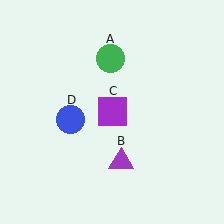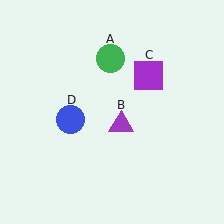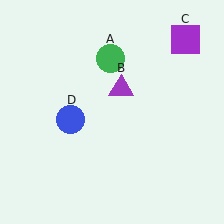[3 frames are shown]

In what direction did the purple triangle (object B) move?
The purple triangle (object B) moved up.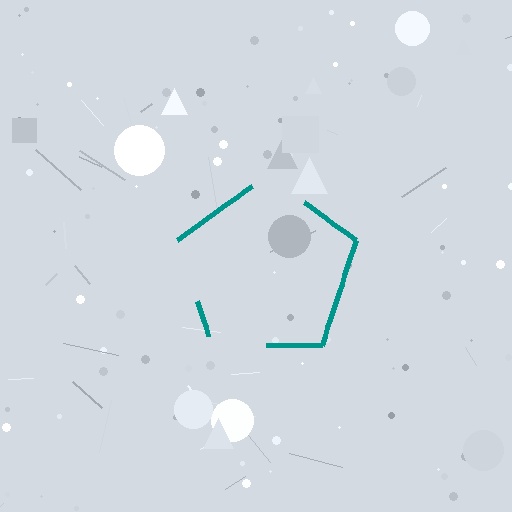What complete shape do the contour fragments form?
The contour fragments form a pentagon.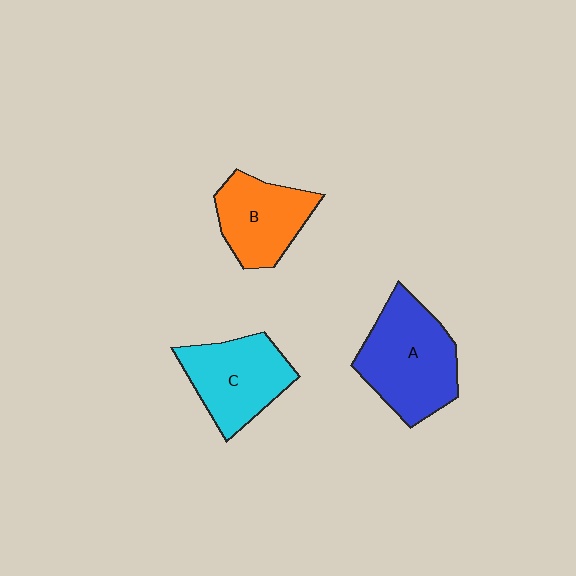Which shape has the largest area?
Shape A (blue).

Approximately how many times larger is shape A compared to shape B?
Approximately 1.4 times.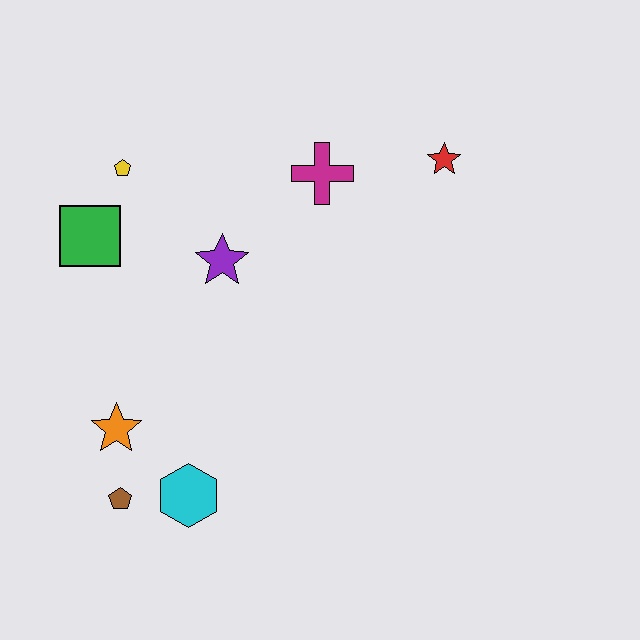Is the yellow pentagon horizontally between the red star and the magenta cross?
No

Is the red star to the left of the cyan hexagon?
No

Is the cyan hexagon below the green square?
Yes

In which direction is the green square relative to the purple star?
The green square is to the left of the purple star.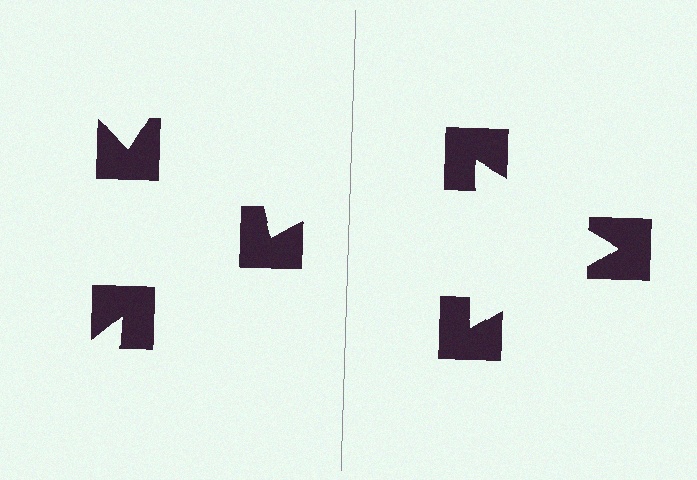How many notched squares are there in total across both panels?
6 — 3 on each side.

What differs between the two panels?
The notched squares are positioned identically on both sides; only the wedge orientations differ. On the right they align to a triangle; on the left they are misaligned.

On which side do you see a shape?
An illusory triangle appears on the right side. On the left side the wedge cuts are rotated, so no coherent shape forms.